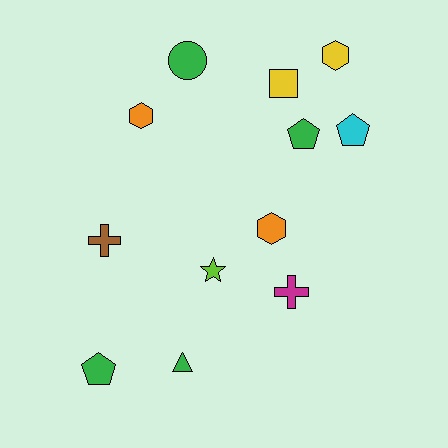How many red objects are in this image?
There are no red objects.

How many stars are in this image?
There is 1 star.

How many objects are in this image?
There are 12 objects.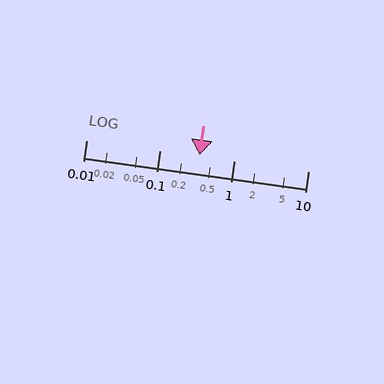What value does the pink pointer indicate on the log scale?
The pointer indicates approximately 0.34.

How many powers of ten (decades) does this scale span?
The scale spans 3 decades, from 0.01 to 10.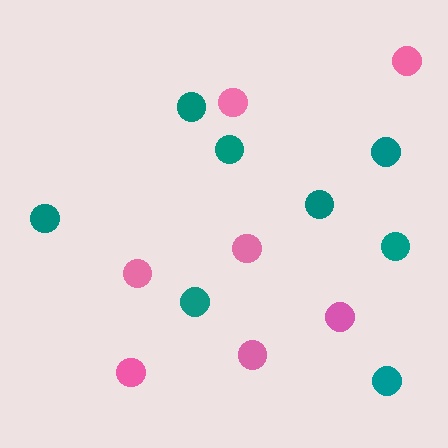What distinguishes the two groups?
There are 2 groups: one group of teal circles (8) and one group of pink circles (7).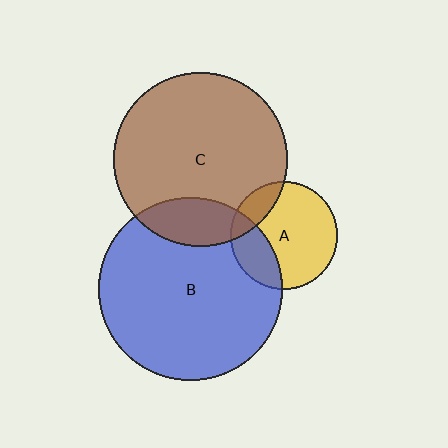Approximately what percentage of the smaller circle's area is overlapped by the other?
Approximately 15%.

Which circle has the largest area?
Circle B (blue).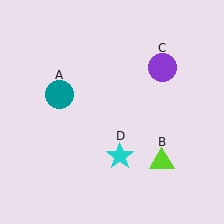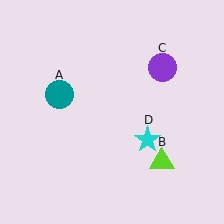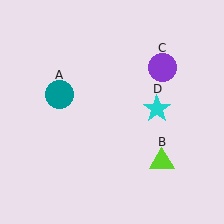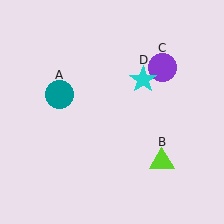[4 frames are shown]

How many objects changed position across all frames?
1 object changed position: cyan star (object D).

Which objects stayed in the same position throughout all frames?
Teal circle (object A) and lime triangle (object B) and purple circle (object C) remained stationary.